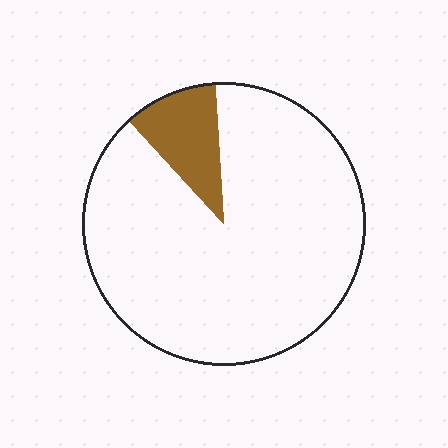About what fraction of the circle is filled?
About one tenth (1/10).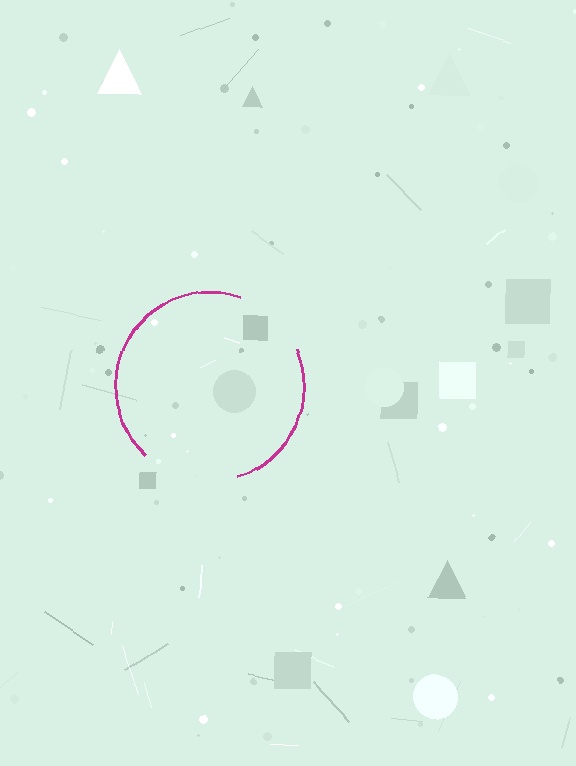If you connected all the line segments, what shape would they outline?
They would outline a circle.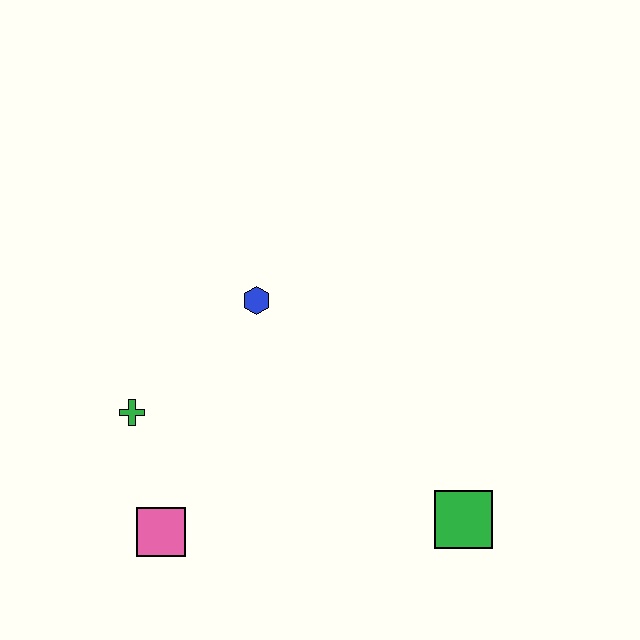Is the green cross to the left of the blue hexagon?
Yes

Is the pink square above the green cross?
No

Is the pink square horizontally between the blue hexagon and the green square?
No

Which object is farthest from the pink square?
The green square is farthest from the pink square.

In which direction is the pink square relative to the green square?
The pink square is to the left of the green square.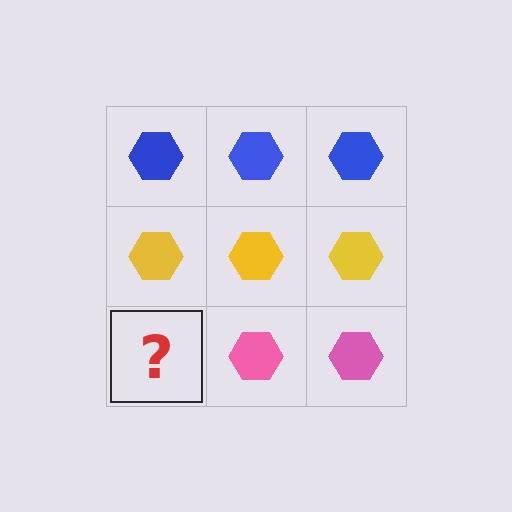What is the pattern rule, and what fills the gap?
The rule is that each row has a consistent color. The gap should be filled with a pink hexagon.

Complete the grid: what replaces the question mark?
The question mark should be replaced with a pink hexagon.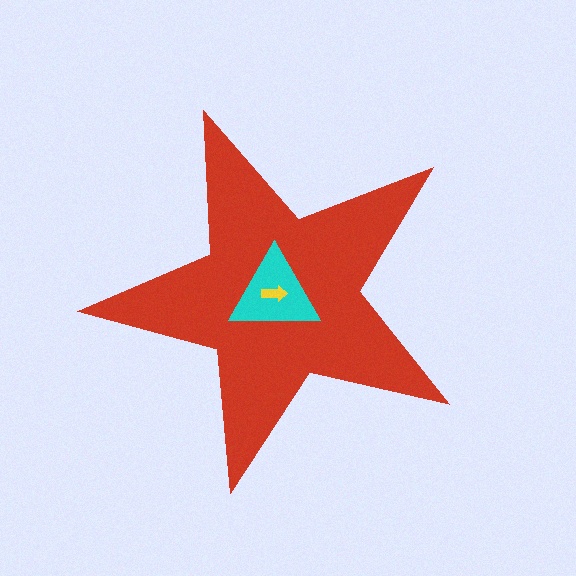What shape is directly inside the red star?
The cyan triangle.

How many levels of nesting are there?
3.